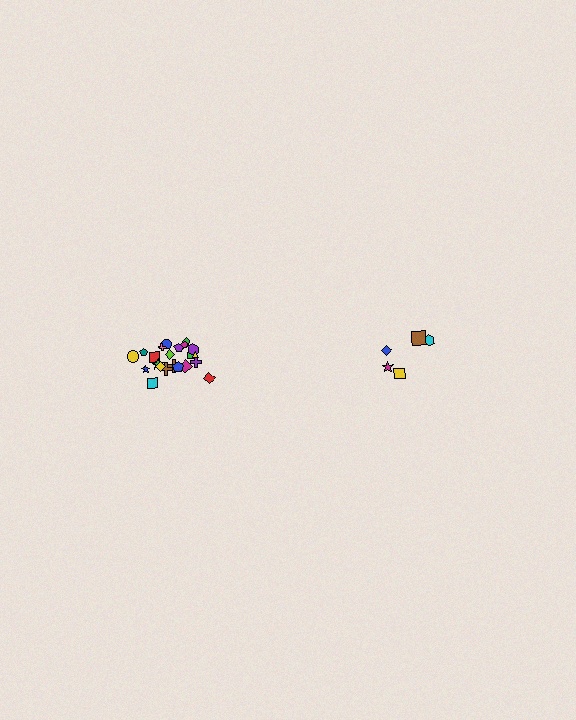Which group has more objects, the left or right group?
The left group.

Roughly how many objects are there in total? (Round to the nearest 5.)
Roughly 25 objects in total.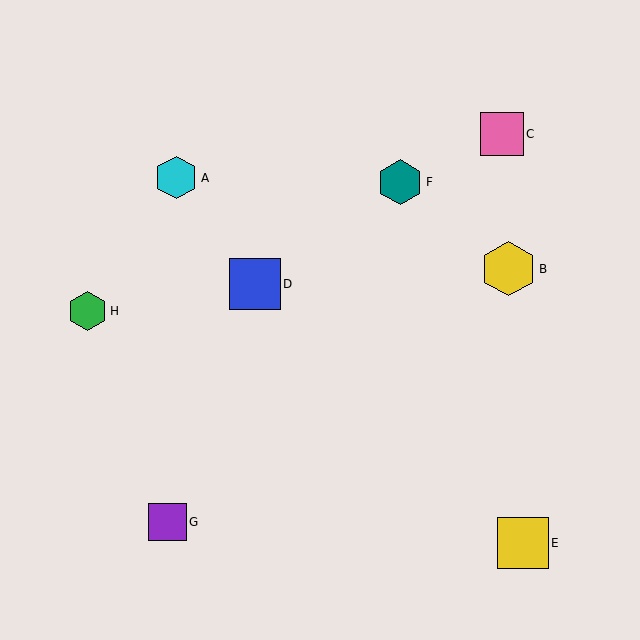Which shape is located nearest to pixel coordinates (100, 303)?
The green hexagon (labeled H) at (88, 311) is nearest to that location.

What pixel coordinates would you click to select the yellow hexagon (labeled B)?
Click at (509, 269) to select the yellow hexagon B.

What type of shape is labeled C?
Shape C is a pink square.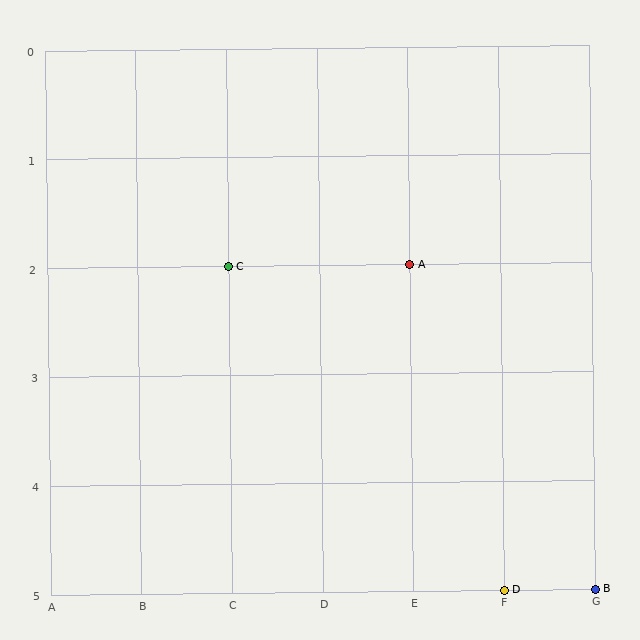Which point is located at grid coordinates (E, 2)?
Point A is at (E, 2).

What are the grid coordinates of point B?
Point B is at grid coordinates (G, 5).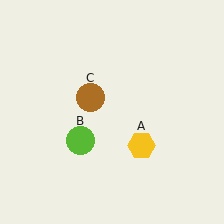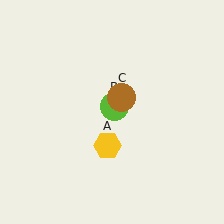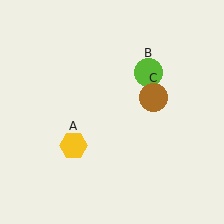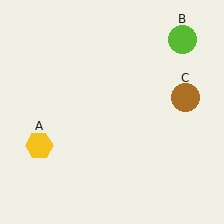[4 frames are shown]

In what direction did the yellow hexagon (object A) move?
The yellow hexagon (object A) moved left.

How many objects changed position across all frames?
3 objects changed position: yellow hexagon (object A), lime circle (object B), brown circle (object C).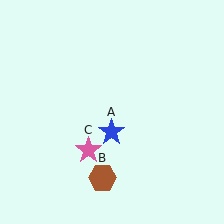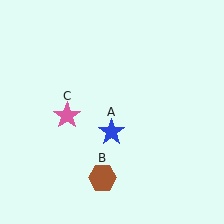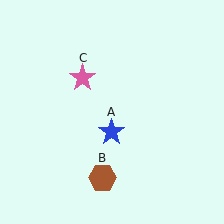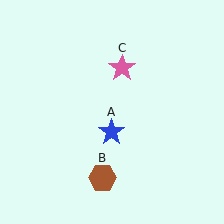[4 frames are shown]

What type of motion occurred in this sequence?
The pink star (object C) rotated clockwise around the center of the scene.